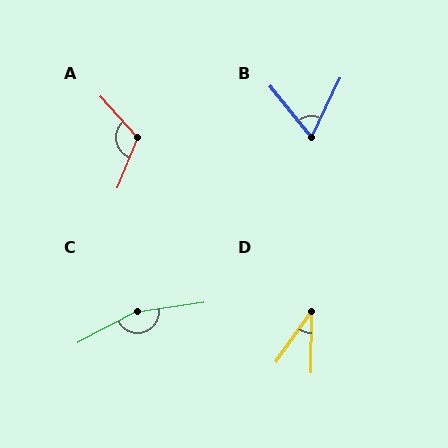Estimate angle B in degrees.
Approximately 64 degrees.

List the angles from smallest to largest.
D (34°), B (64°), A (116°), C (160°).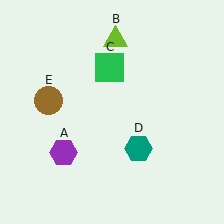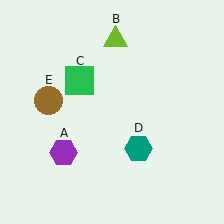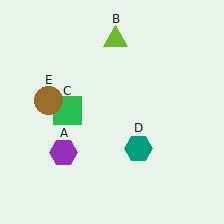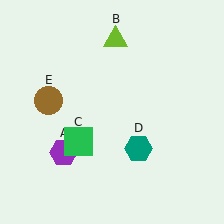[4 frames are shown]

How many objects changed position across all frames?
1 object changed position: green square (object C).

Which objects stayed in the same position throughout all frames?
Purple hexagon (object A) and lime triangle (object B) and teal hexagon (object D) and brown circle (object E) remained stationary.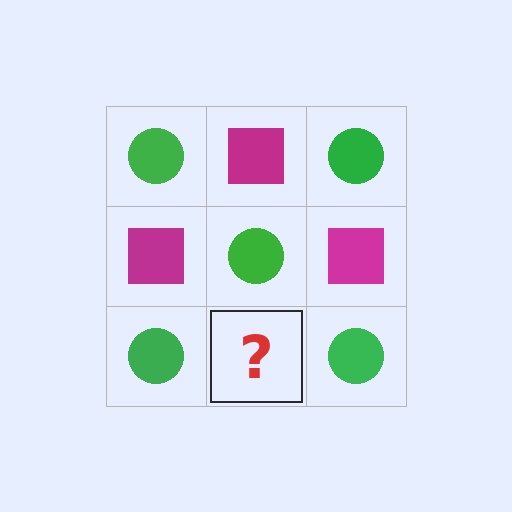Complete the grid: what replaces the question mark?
The question mark should be replaced with a magenta square.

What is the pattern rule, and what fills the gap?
The rule is that it alternates green circle and magenta square in a checkerboard pattern. The gap should be filled with a magenta square.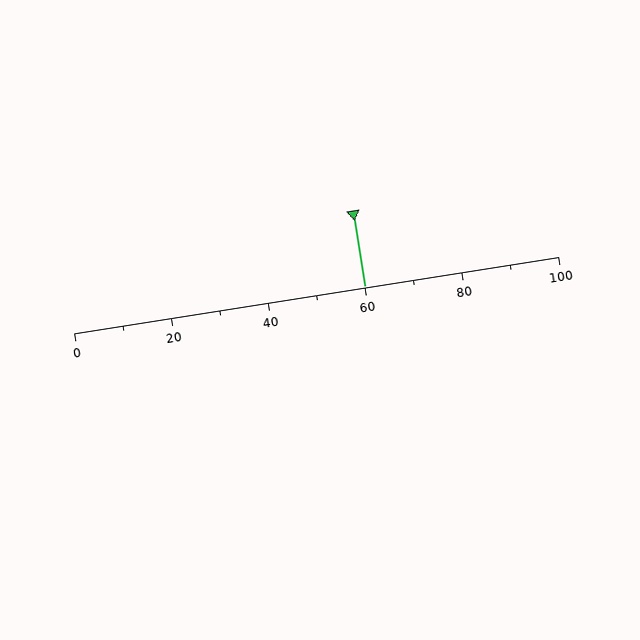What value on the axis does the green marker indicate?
The marker indicates approximately 60.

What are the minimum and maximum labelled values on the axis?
The axis runs from 0 to 100.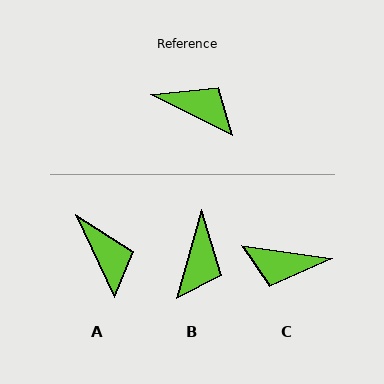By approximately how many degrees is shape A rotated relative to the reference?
Approximately 38 degrees clockwise.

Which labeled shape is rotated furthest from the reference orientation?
C, about 161 degrees away.